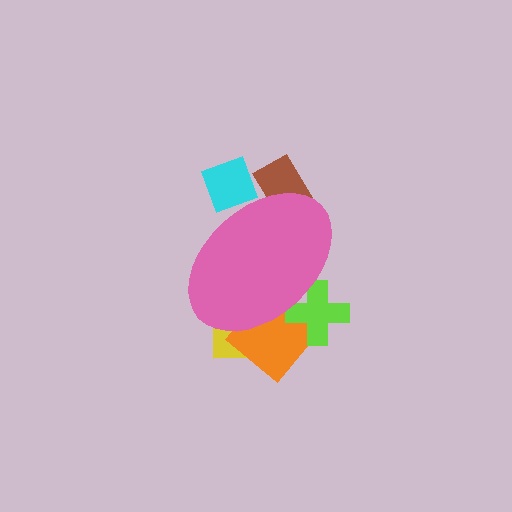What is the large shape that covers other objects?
A pink ellipse.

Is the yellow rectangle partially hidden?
Yes, the yellow rectangle is partially hidden behind the pink ellipse.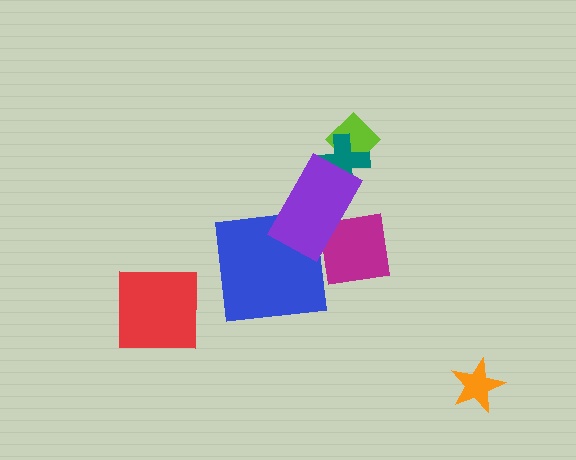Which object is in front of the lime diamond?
The teal cross is in front of the lime diamond.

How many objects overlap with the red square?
0 objects overlap with the red square.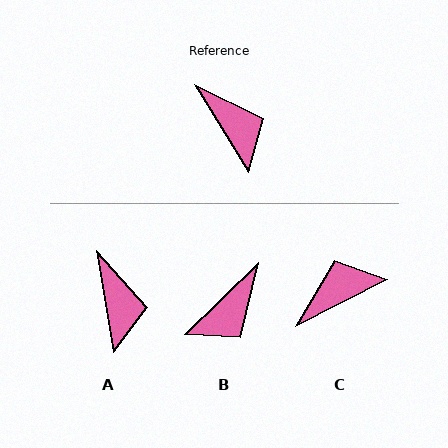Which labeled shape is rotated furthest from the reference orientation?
C, about 86 degrees away.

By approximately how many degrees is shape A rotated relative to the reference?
Approximately 22 degrees clockwise.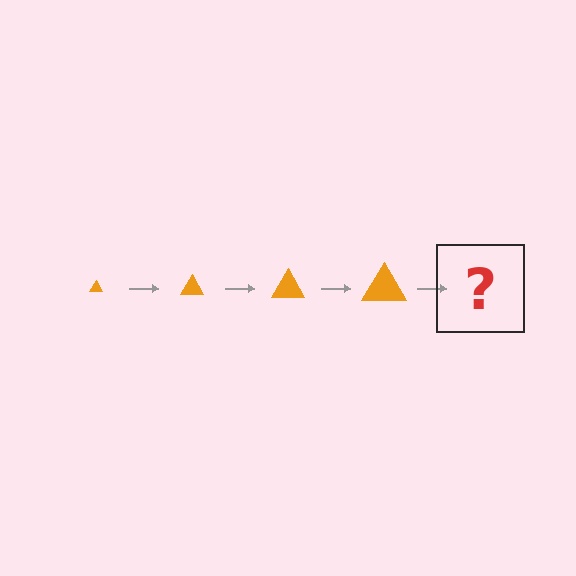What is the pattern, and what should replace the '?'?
The pattern is that the triangle gets progressively larger each step. The '?' should be an orange triangle, larger than the previous one.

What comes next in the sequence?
The next element should be an orange triangle, larger than the previous one.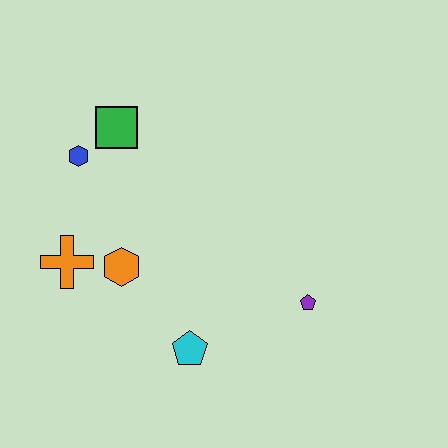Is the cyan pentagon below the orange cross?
Yes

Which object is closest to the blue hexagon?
The green square is closest to the blue hexagon.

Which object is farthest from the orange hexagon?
The purple pentagon is farthest from the orange hexagon.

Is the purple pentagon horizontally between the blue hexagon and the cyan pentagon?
No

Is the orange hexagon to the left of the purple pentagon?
Yes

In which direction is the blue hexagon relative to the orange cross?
The blue hexagon is above the orange cross.